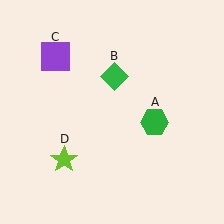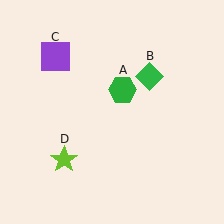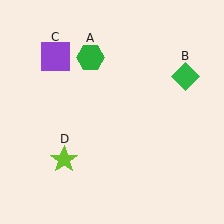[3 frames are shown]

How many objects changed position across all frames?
2 objects changed position: green hexagon (object A), green diamond (object B).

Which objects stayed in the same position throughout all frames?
Purple square (object C) and lime star (object D) remained stationary.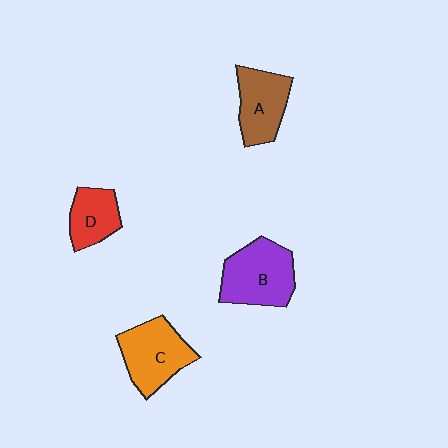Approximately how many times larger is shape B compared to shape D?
Approximately 1.6 times.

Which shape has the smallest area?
Shape D (red).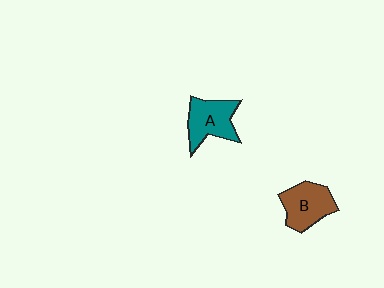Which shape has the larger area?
Shape B (brown).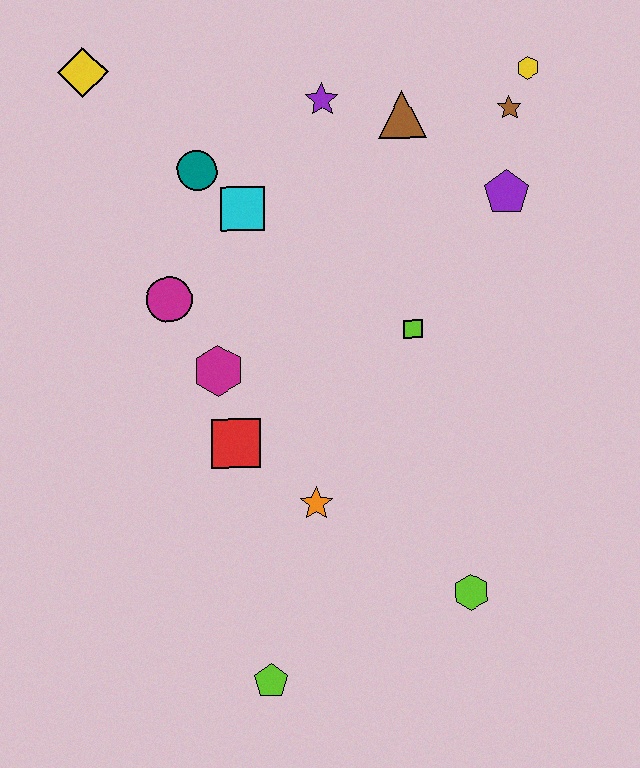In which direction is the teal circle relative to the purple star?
The teal circle is to the left of the purple star.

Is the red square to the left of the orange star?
Yes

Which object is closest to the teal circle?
The cyan square is closest to the teal circle.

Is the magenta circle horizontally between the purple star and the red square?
No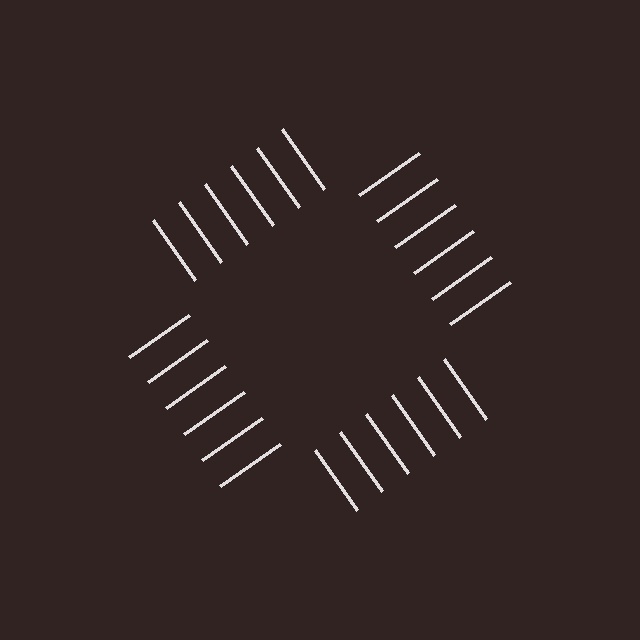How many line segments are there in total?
24 — 6 along each of the 4 edges.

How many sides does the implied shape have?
4 sides — the line-ends trace a square.